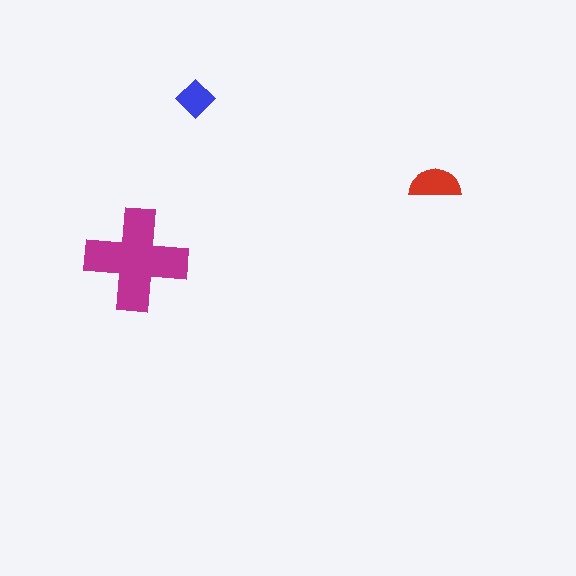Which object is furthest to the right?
The red semicircle is rightmost.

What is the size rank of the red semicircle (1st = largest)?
2nd.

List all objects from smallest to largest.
The blue diamond, the red semicircle, the magenta cross.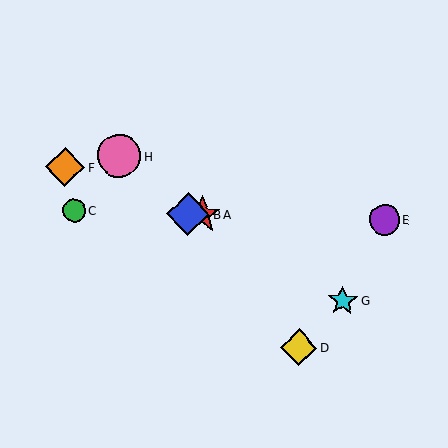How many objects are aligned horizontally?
4 objects (A, B, C, E) are aligned horizontally.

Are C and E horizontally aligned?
Yes, both are at y≈211.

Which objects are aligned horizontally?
Objects A, B, C, E are aligned horizontally.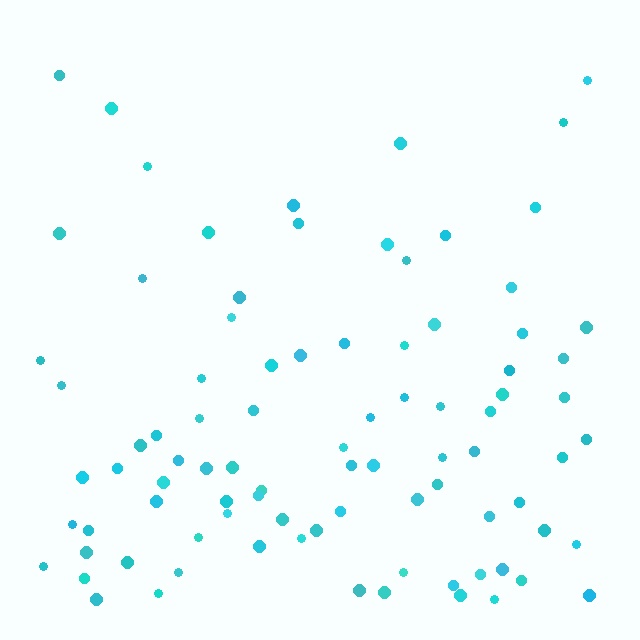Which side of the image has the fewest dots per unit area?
The top.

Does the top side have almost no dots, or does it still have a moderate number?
Still a moderate number, just noticeably fewer than the bottom.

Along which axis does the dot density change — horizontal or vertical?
Vertical.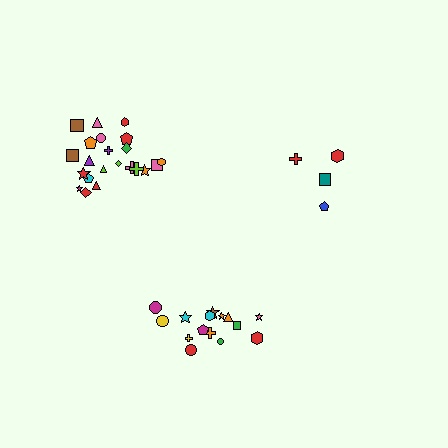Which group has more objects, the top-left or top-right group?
The top-left group.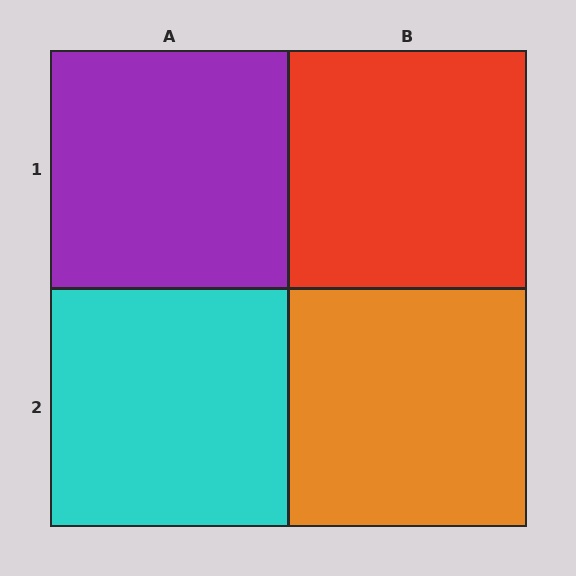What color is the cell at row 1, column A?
Purple.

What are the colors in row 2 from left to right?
Cyan, orange.